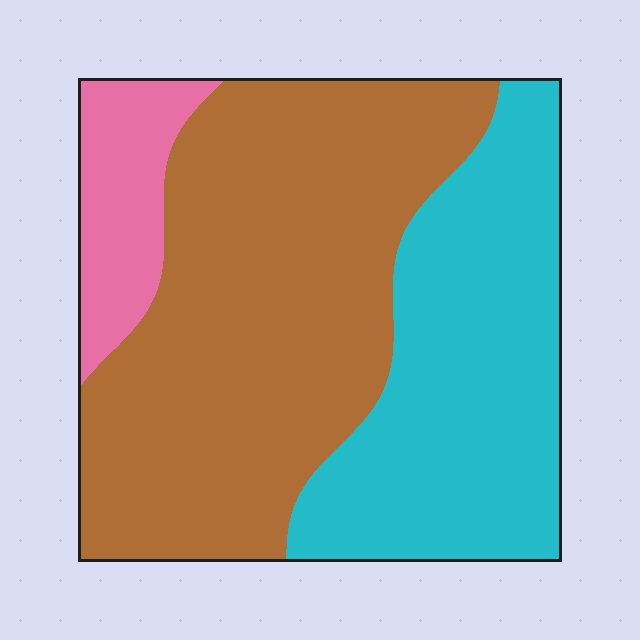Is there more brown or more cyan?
Brown.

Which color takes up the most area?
Brown, at roughly 55%.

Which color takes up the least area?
Pink, at roughly 10%.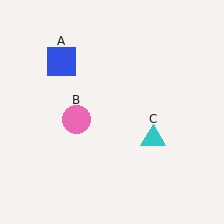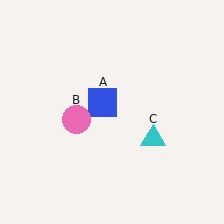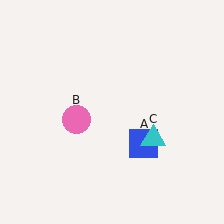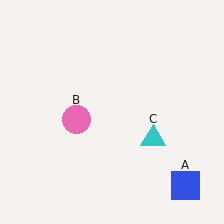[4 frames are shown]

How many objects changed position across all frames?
1 object changed position: blue square (object A).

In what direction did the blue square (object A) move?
The blue square (object A) moved down and to the right.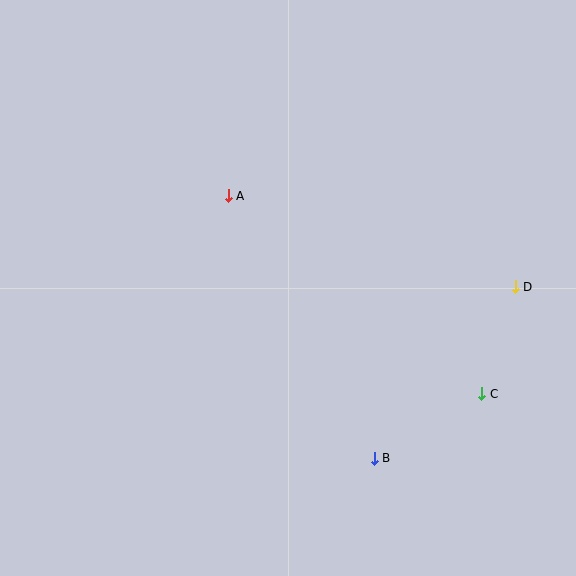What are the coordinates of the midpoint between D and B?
The midpoint between D and B is at (445, 372).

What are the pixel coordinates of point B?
Point B is at (374, 458).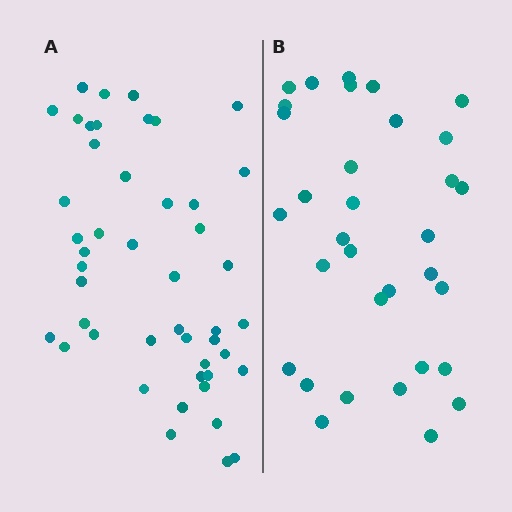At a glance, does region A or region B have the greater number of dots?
Region A (the left region) has more dots.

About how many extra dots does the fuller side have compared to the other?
Region A has approximately 15 more dots than region B.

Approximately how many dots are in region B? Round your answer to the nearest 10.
About 30 dots. (The exact count is 33, which rounds to 30.)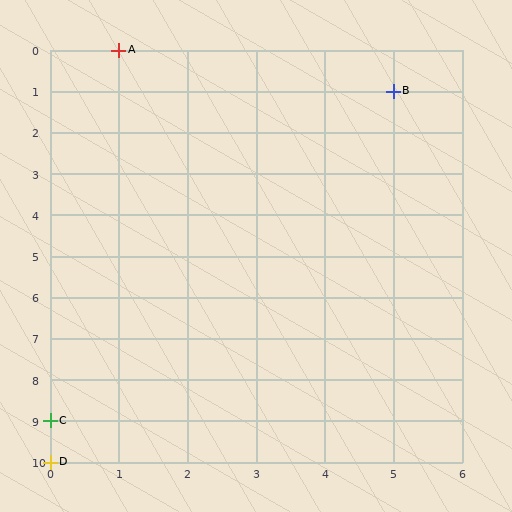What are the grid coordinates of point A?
Point A is at grid coordinates (1, 0).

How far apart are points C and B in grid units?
Points C and B are 5 columns and 8 rows apart (about 9.4 grid units diagonally).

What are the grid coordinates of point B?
Point B is at grid coordinates (5, 1).